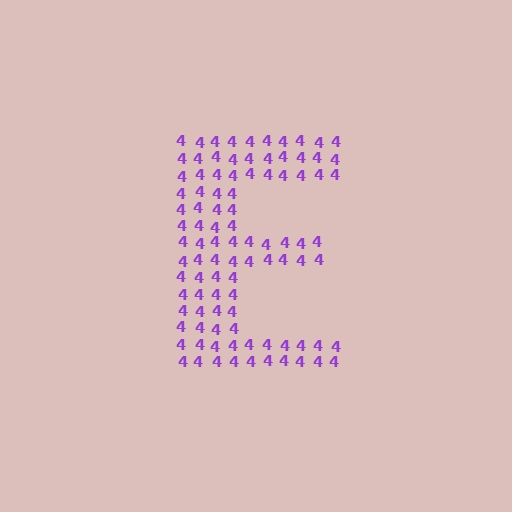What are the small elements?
The small elements are digit 4's.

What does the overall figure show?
The overall figure shows the letter E.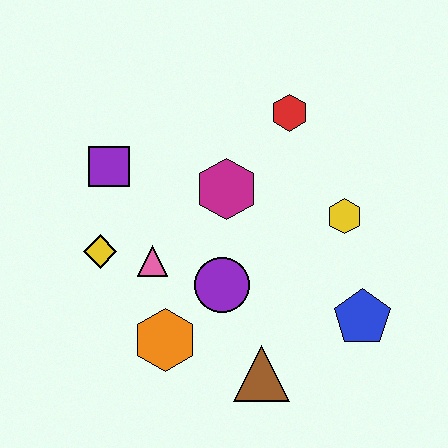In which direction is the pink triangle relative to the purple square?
The pink triangle is below the purple square.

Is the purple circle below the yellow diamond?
Yes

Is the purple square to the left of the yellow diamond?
No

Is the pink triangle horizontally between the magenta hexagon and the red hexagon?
No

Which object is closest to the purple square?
The yellow diamond is closest to the purple square.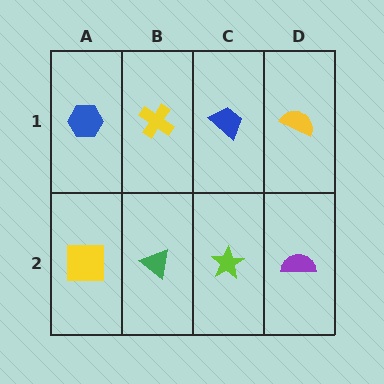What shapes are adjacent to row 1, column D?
A purple semicircle (row 2, column D), a blue trapezoid (row 1, column C).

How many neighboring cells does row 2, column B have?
3.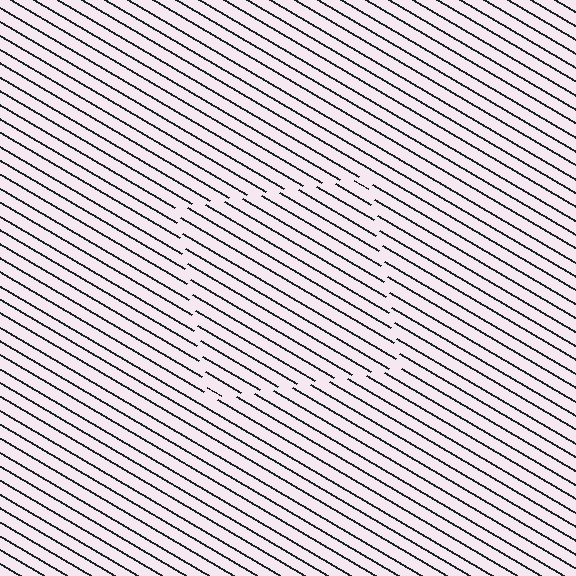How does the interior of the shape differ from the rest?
The interior of the shape contains the same grating, shifted by half a period — the contour is defined by the phase discontinuity where line-ends from the inner and outer gratings abut.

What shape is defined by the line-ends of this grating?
An illusory square. The interior of the shape contains the same grating, shifted by half a period — the contour is defined by the phase discontinuity where line-ends from the inner and outer gratings abut.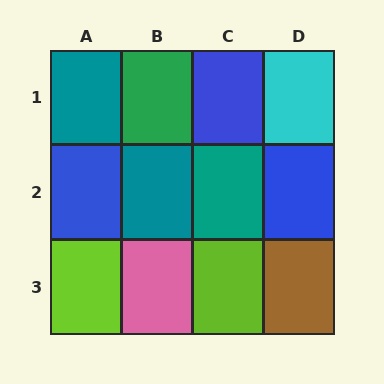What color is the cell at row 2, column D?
Blue.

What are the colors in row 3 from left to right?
Lime, pink, lime, brown.